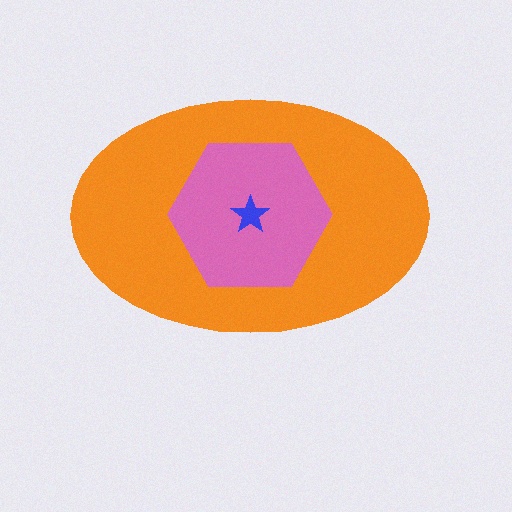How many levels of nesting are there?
3.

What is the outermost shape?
The orange ellipse.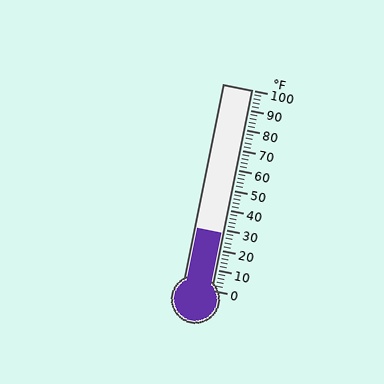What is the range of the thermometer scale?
The thermometer scale ranges from 0°F to 100°F.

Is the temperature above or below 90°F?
The temperature is below 90°F.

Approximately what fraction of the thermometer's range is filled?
The thermometer is filled to approximately 30% of its range.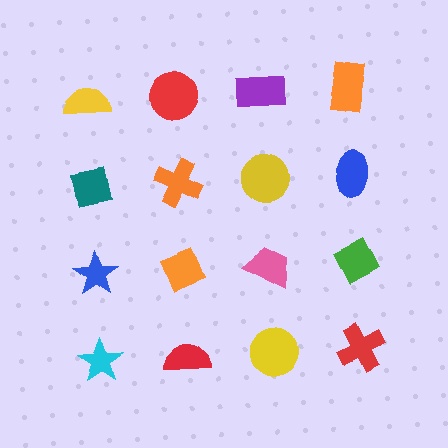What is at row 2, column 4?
A blue ellipse.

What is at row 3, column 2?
An orange diamond.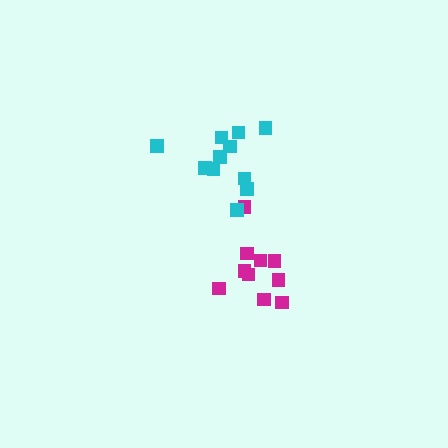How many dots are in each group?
Group 1: 10 dots, Group 2: 11 dots (21 total).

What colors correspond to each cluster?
The clusters are colored: magenta, cyan.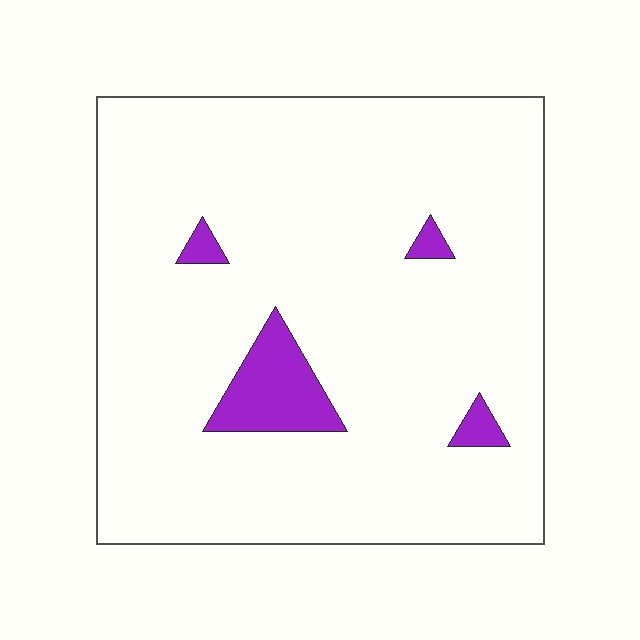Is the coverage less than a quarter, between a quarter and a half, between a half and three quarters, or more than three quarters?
Less than a quarter.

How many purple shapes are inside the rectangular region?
4.